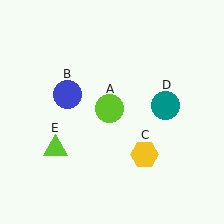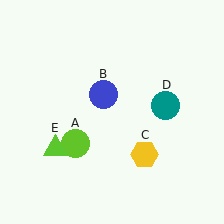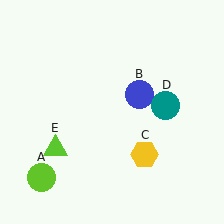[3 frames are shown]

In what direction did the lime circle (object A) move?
The lime circle (object A) moved down and to the left.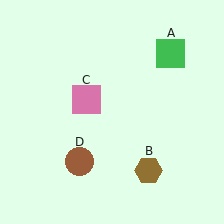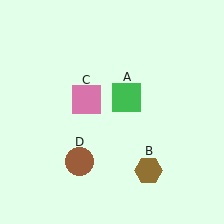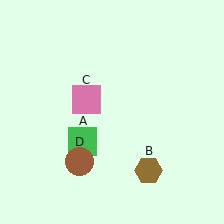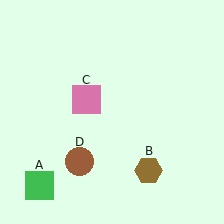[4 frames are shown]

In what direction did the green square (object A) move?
The green square (object A) moved down and to the left.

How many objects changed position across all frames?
1 object changed position: green square (object A).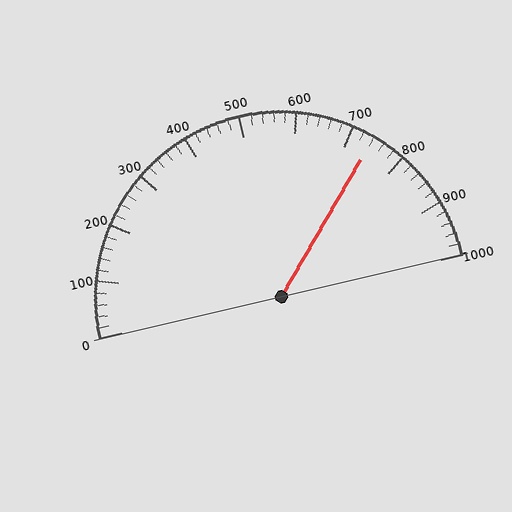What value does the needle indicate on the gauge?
The needle indicates approximately 740.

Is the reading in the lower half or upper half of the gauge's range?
The reading is in the upper half of the range (0 to 1000).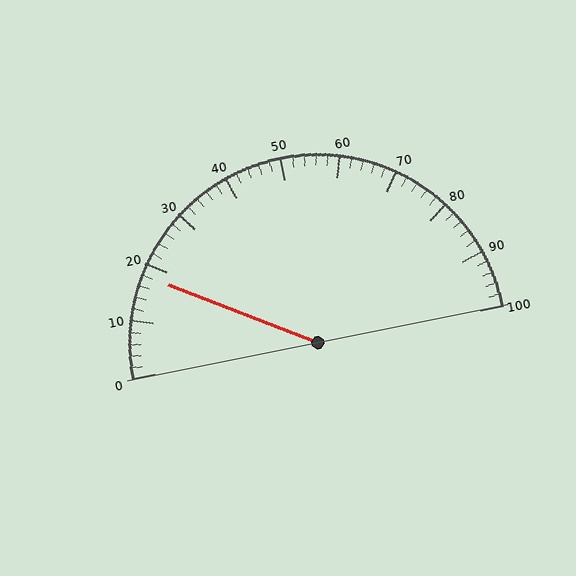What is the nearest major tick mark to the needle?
The nearest major tick mark is 20.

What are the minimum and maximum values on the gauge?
The gauge ranges from 0 to 100.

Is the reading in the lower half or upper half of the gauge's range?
The reading is in the lower half of the range (0 to 100).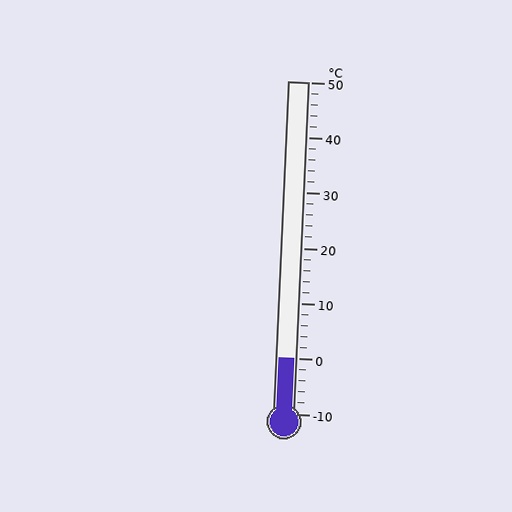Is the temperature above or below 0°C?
The temperature is at 0°C.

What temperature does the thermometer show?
The thermometer shows approximately 0°C.